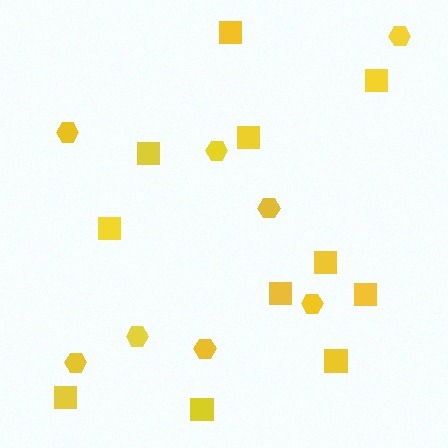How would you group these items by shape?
There are 2 groups: one group of squares (11) and one group of hexagons (8).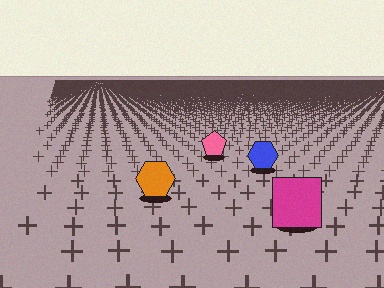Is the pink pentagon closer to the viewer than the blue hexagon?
No. The blue hexagon is closer — you can tell from the texture gradient: the ground texture is coarser near it.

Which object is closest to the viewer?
The magenta square is closest. The texture marks near it are larger and more spread out.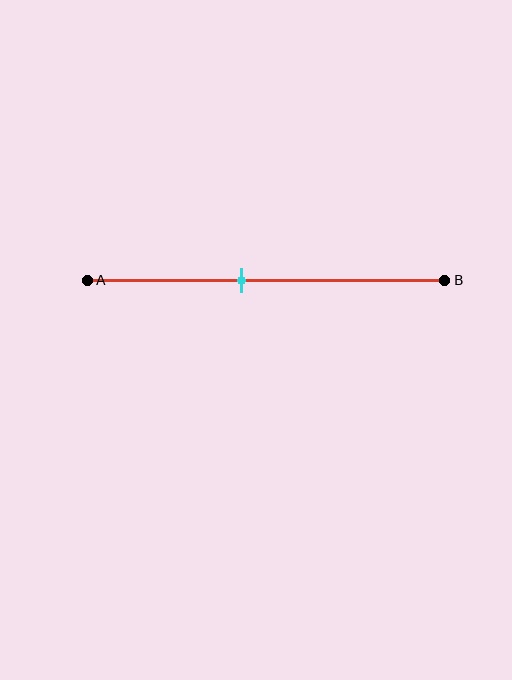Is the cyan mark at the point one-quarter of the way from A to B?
No, the mark is at about 45% from A, not at the 25% one-quarter point.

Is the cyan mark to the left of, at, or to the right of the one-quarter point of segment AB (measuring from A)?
The cyan mark is to the right of the one-quarter point of segment AB.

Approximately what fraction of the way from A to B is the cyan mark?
The cyan mark is approximately 45% of the way from A to B.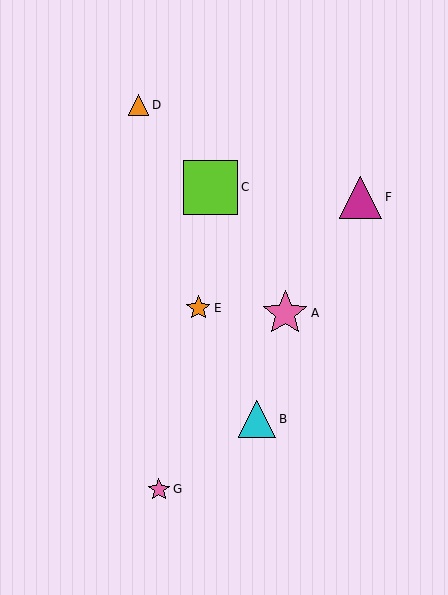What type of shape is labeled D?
Shape D is an orange triangle.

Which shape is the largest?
The lime square (labeled C) is the largest.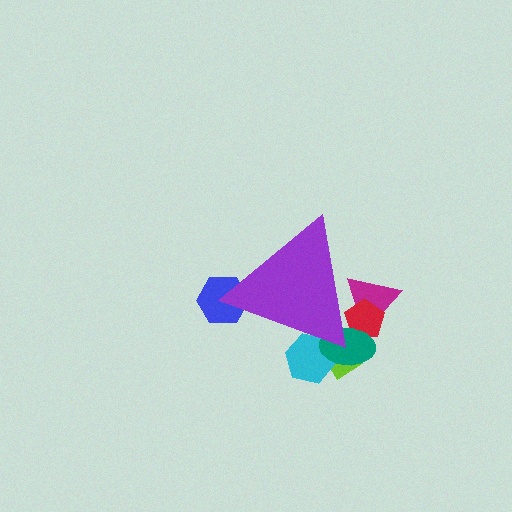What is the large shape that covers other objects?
A purple triangle.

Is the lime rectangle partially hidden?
Yes, the lime rectangle is partially hidden behind the purple triangle.